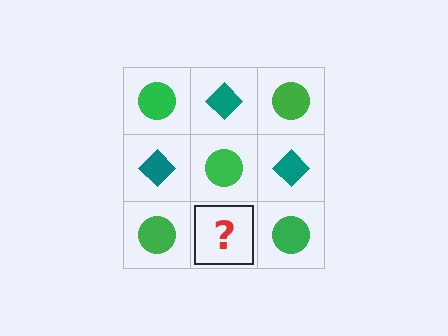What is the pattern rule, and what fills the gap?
The rule is that it alternates green circle and teal diamond in a checkerboard pattern. The gap should be filled with a teal diamond.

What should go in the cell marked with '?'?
The missing cell should contain a teal diamond.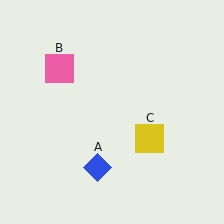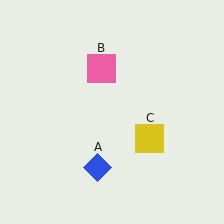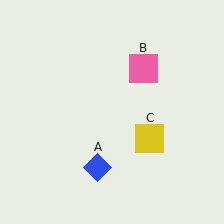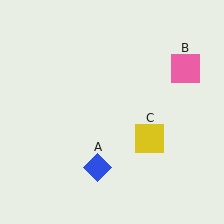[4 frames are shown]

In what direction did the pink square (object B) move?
The pink square (object B) moved right.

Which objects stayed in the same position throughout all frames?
Blue diamond (object A) and yellow square (object C) remained stationary.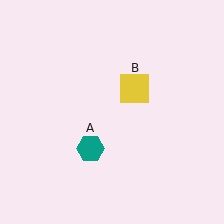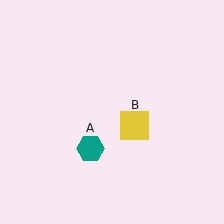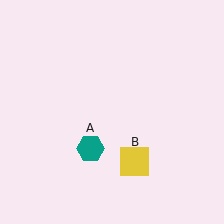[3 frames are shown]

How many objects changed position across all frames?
1 object changed position: yellow square (object B).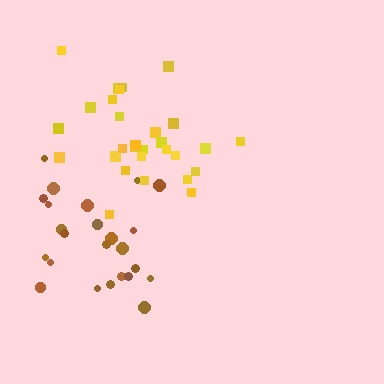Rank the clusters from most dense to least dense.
brown, yellow.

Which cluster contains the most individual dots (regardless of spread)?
Yellow (29).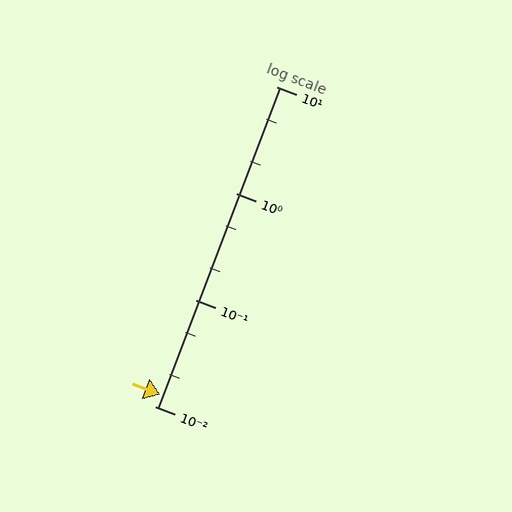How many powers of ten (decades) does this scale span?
The scale spans 3 decades, from 0.01 to 10.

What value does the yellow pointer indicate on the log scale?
The pointer indicates approximately 0.013.